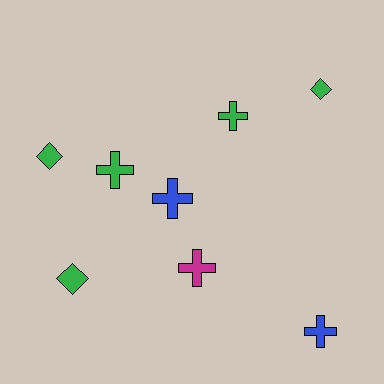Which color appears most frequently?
Green, with 5 objects.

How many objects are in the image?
There are 8 objects.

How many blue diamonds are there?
There are no blue diamonds.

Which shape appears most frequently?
Cross, with 5 objects.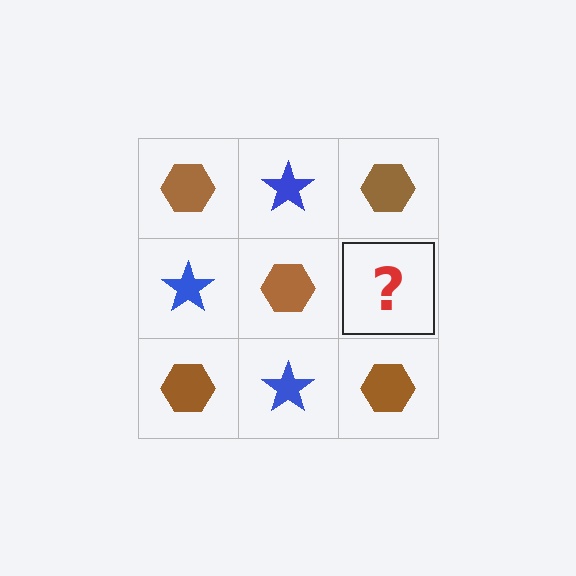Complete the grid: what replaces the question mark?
The question mark should be replaced with a blue star.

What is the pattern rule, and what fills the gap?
The rule is that it alternates brown hexagon and blue star in a checkerboard pattern. The gap should be filled with a blue star.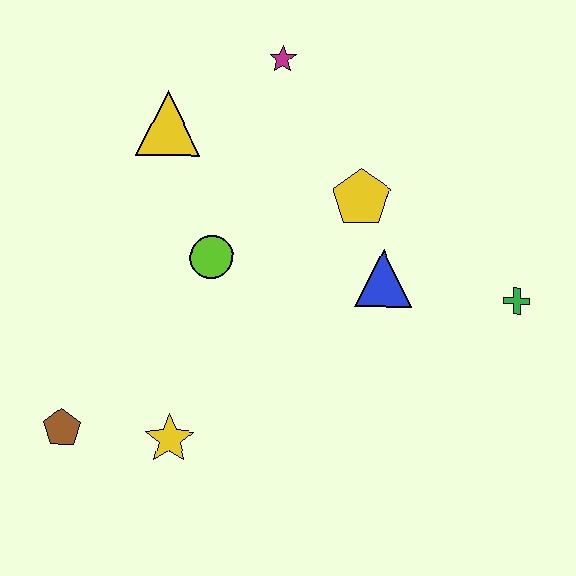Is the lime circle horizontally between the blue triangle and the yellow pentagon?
No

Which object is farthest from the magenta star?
The brown pentagon is farthest from the magenta star.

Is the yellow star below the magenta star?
Yes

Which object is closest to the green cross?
The blue triangle is closest to the green cross.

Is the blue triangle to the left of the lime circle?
No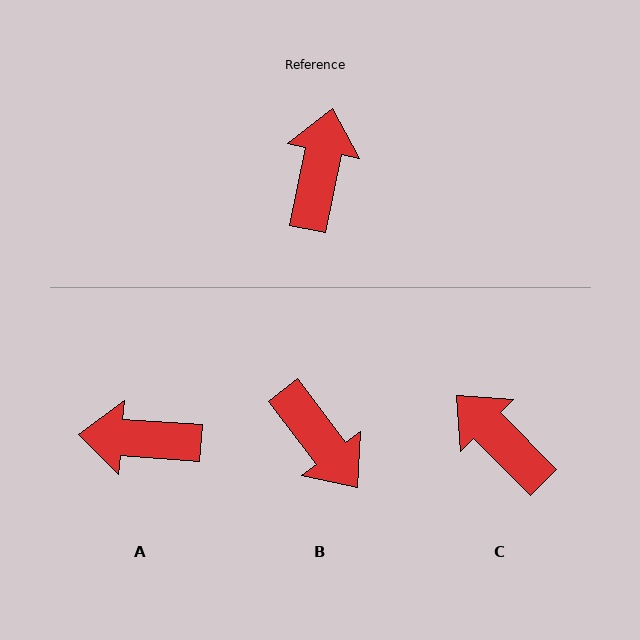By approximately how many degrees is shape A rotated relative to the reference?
Approximately 97 degrees counter-clockwise.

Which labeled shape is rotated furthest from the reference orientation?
B, about 131 degrees away.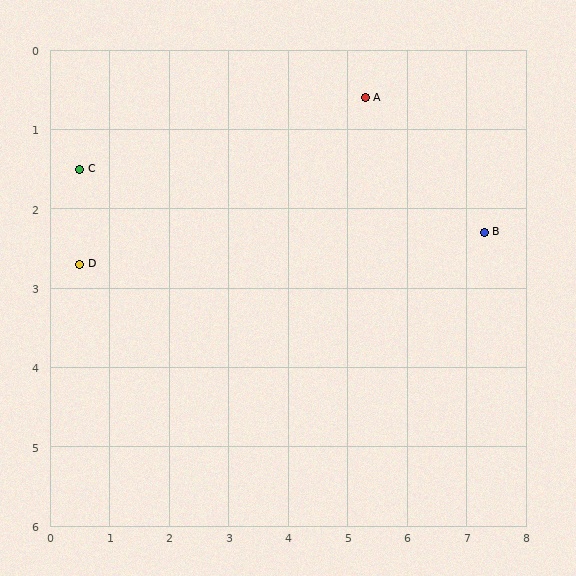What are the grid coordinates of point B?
Point B is at approximately (7.3, 2.3).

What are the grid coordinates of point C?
Point C is at approximately (0.5, 1.5).